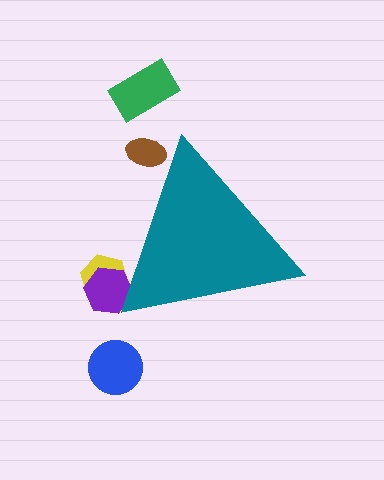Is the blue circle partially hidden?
No, the blue circle is fully visible.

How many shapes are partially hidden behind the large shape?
3 shapes are partially hidden.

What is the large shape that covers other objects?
A teal triangle.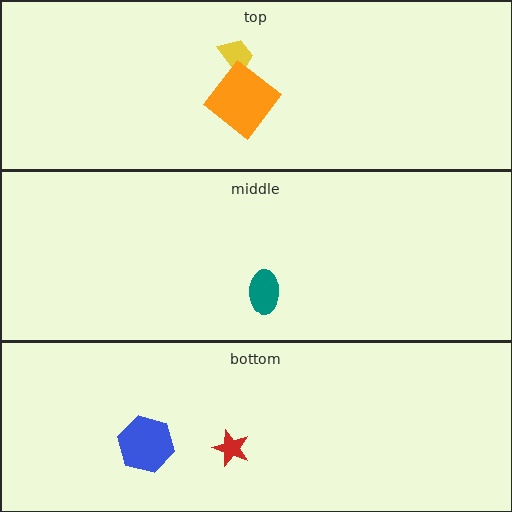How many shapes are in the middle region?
1.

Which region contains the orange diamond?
The top region.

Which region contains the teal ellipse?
The middle region.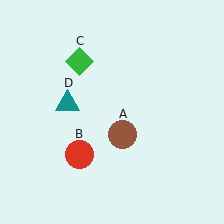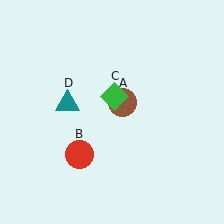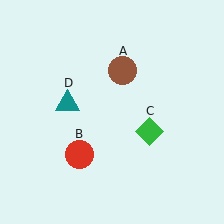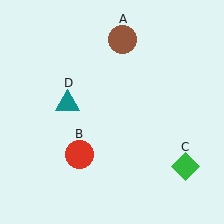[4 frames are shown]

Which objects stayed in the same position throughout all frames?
Red circle (object B) and teal triangle (object D) remained stationary.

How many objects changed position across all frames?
2 objects changed position: brown circle (object A), green diamond (object C).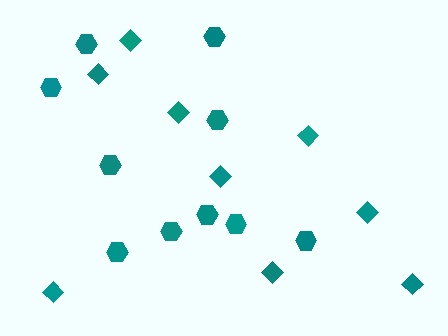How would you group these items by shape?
There are 2 groups: one group of diamonds (9) and one group of hexagons (10).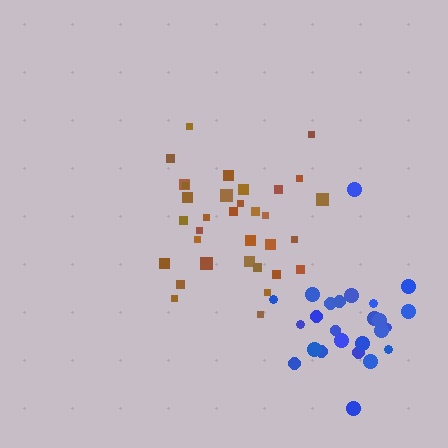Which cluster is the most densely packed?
Brown.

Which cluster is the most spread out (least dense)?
Blue.